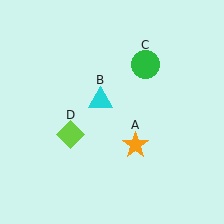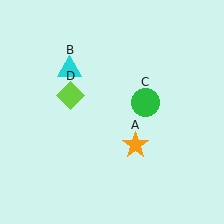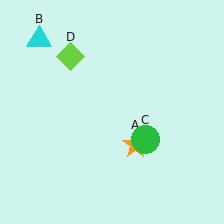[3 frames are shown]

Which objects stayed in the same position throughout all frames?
Orange star (object A) remained stationary.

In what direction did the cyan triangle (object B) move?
The cyan triangle (object B) moved up and to the left.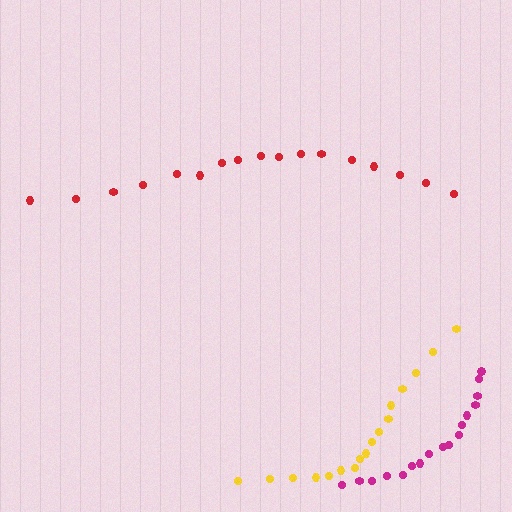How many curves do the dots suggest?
There are 3 distinct paths.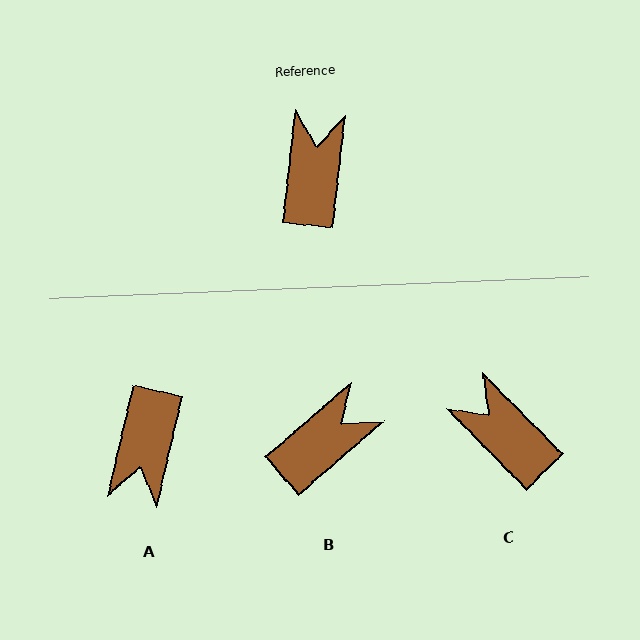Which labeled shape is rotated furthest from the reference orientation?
A, about 173 degrees away.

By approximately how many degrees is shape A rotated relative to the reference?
Approximately 173 degrees counter-clockwise.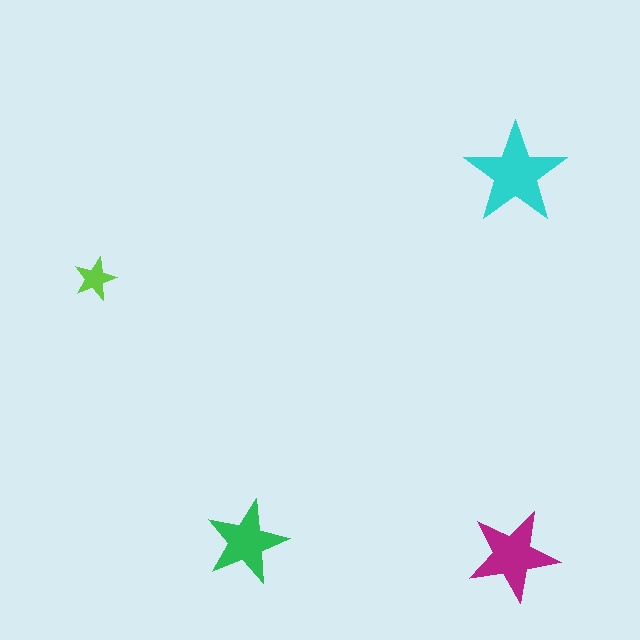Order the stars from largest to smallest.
the cyan one, the magenta one, the green one, the lime one.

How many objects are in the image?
There are 4 objects in the image.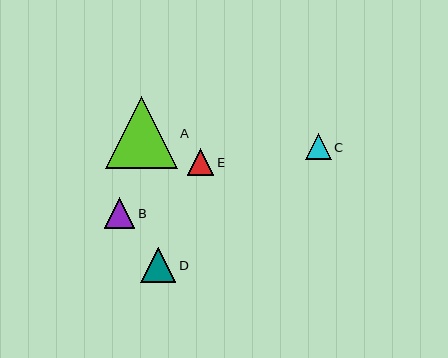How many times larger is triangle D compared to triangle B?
Triangle D is approximately 1.1 times the size of triangle B.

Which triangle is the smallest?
Triangle C is the smallest with a size of approximately 25 pixels.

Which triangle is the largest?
Triangle A is the largest with a size of approximately 72 pixels.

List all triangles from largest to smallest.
From largest to smallest: A, D, B, E, C.